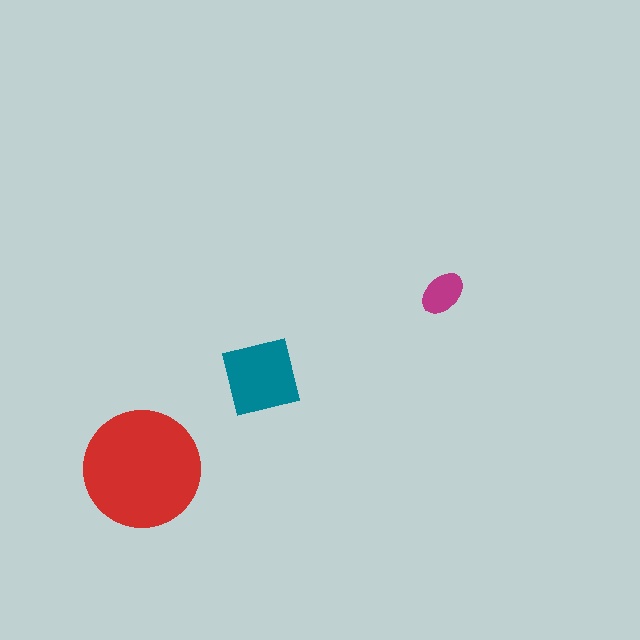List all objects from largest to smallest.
The red circle, the teal square, the magenta ellipse.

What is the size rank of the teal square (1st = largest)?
2nd.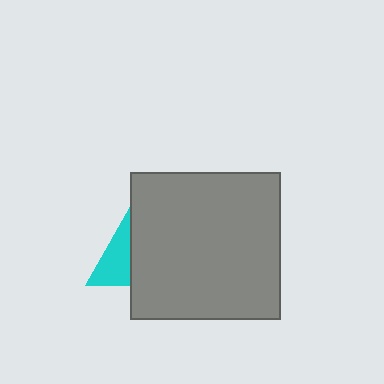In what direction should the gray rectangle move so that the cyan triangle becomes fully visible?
The gray rectangle should move right. That is the shortest direction to clear the overlap and leave the cyan triangle fully visible.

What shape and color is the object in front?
The object in front is a gray rectangle.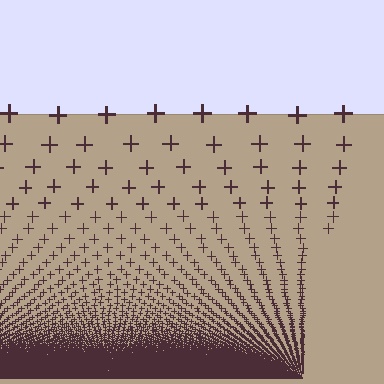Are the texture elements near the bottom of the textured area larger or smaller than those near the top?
Smaller. The gradient is inverted — elements near the bottom are smaller and denser.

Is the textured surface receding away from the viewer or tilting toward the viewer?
The surface appears to tilt toward the viewer. Texture elements get larger and sparser toward the top.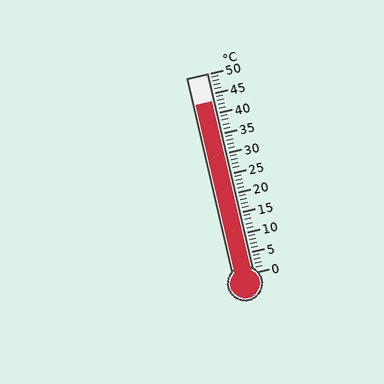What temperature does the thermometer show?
The thermometer shows approximately 43°C.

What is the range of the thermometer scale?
The thermometer scale ranges from 0°C to 50°C.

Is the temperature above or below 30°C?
The temperature is above 30°C.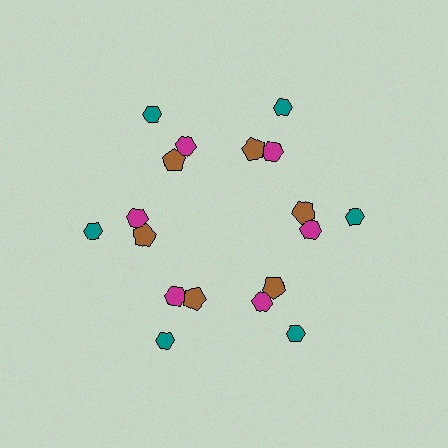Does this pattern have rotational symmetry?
Yes, this pattern has 6-fold rotational symmetry. It looks the same after rotating 60 degrees around the center.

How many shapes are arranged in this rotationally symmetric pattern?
There are 18 shapes, arranged in 6 groups of 3.